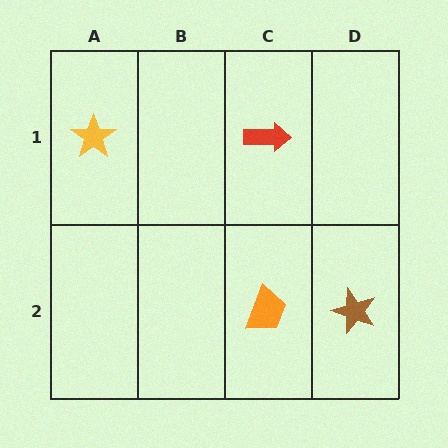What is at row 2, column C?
An orange trapezoid.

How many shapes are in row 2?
2 shapes.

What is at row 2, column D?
A brown star.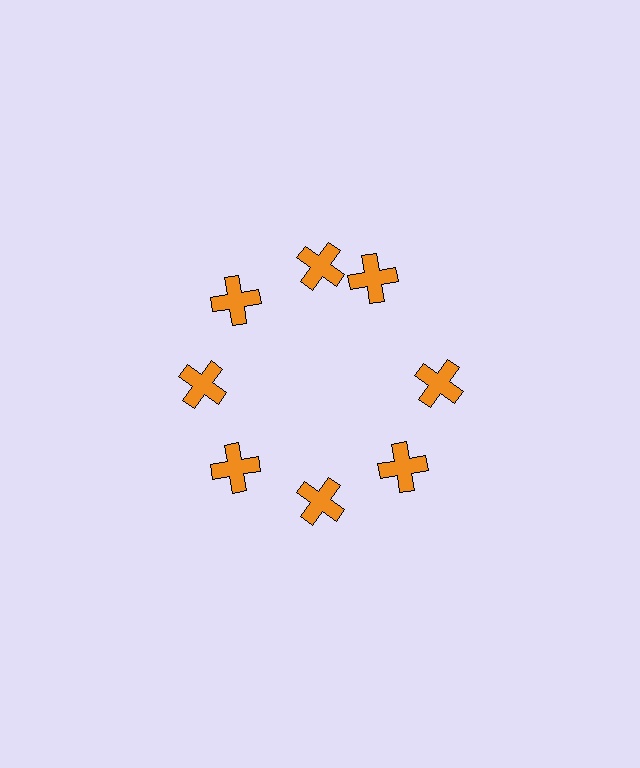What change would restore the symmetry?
The symmetry would be restored by rotating it back into even spacing with its neighbors so that all 8 crosses sit at equal angles and equal distance from the center.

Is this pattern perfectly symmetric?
No. The 8 orange crosses are arranged in a ring, but one element near the 2 o'clock position is rotated out of alignment along the ring, breaking the 8-fold rotational symmetry.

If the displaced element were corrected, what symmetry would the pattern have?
It would have 8-fold rotational symmetry — the pattern would map onto itself every 45 degrees.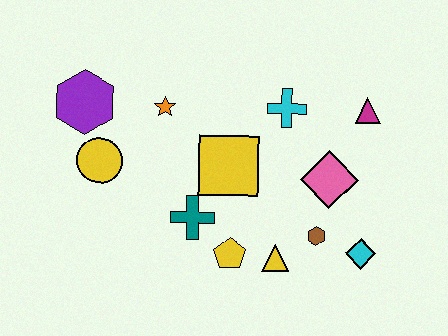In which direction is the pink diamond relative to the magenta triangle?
The pink diamond is below the magenta triangle.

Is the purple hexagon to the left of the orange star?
Yes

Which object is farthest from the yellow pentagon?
The purple hexagon is farthest from the yellow pentagon.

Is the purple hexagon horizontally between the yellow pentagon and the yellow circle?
No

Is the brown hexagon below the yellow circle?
Yes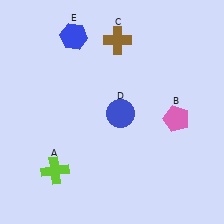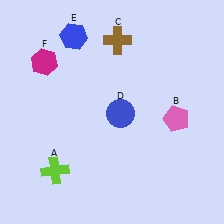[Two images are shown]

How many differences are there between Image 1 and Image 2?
There is 1 difference between the two images.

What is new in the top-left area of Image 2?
A magenta hexagon (F) was added in the top-left area of Image 2.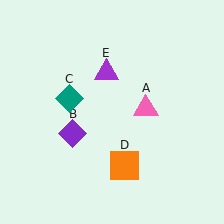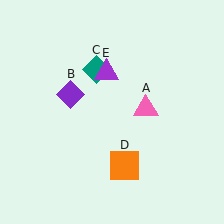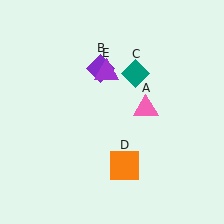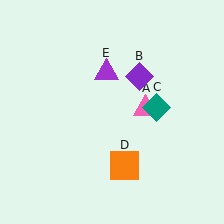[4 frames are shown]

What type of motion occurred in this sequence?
The purple diamond (object B), teal diamond (object C) rotated clockwise around the center of the scene.